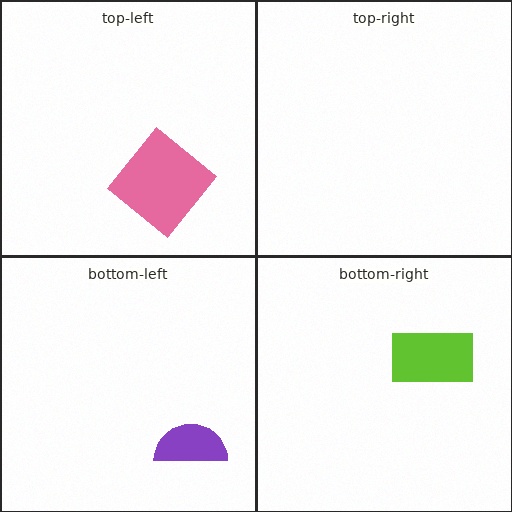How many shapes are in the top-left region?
1.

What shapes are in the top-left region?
The pink diamond.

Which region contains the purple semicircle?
The bottom-left region.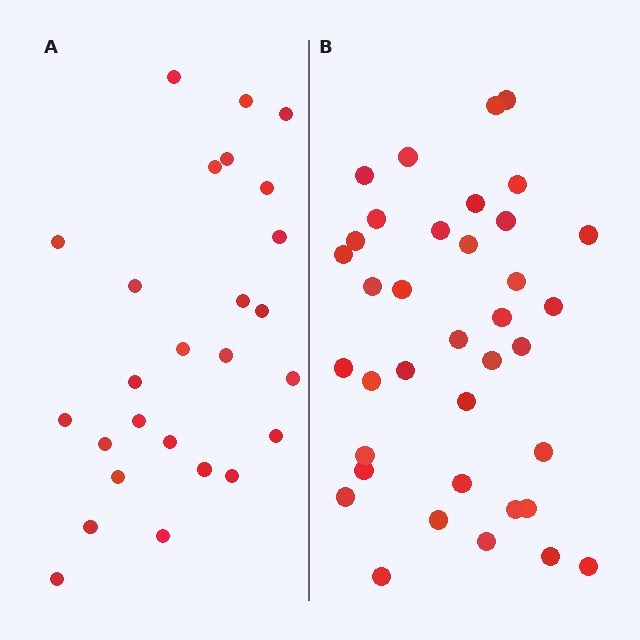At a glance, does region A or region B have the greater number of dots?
Region B (the right region) has more dots.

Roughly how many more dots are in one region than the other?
Region B has roughly 12 or so more dots than region A.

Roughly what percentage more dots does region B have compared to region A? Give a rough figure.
About 40% more.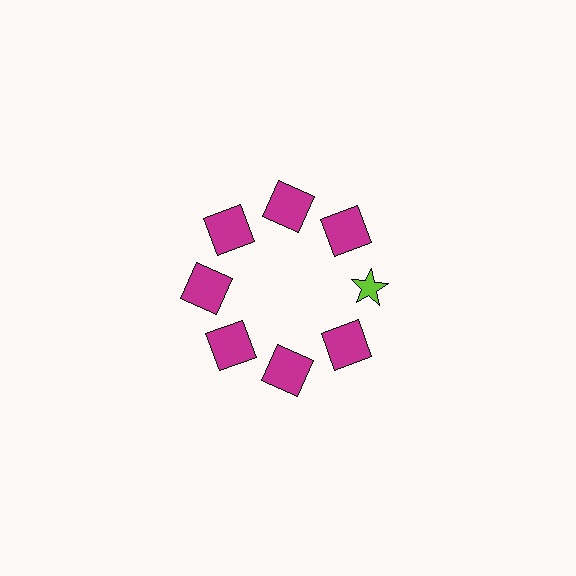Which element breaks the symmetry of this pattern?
The lime star at roughly the 3 o'clock position breaks the symmetry. All other shapes are magenta squares.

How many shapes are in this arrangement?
There are 8 shapes arranged in a ring pattern.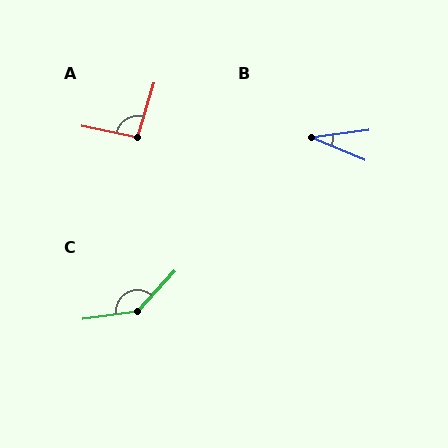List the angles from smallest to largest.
B (30°), A (95°), C (140°).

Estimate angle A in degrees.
Approximately 95 degrees.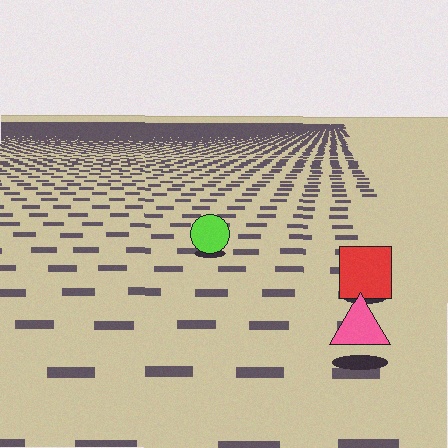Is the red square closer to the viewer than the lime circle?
Yes. The red square is closer — you can tell from the texture gradient: the ground texture is coarser near it.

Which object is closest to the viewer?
The pink triangle is closest. The texture marks near it are larger and more spread out.